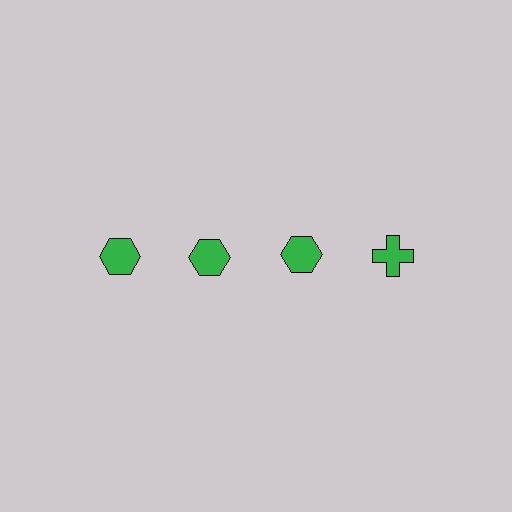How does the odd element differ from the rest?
It has a different shape: cross instead of hexagon.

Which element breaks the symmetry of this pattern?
The green cross in the top row, second from right column breaks the symmetry. All other shapes are green hexagons.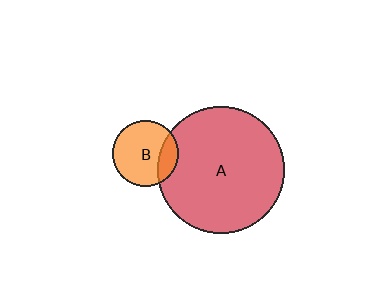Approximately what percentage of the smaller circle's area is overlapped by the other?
Approximately 20%.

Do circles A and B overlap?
Yes.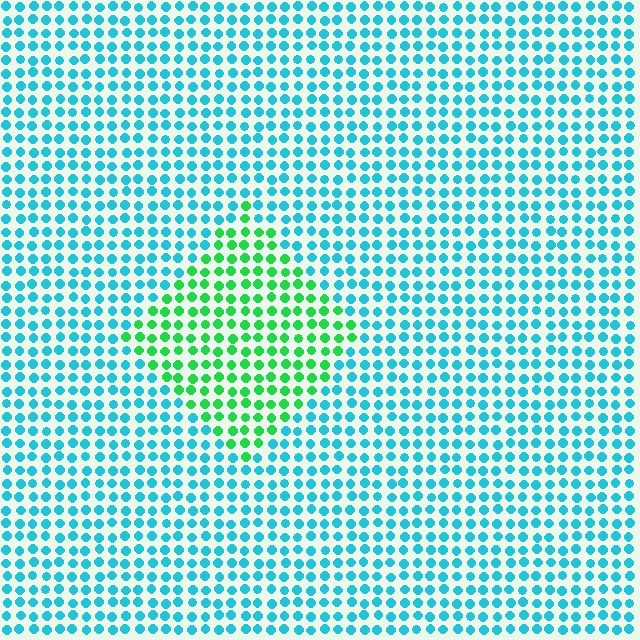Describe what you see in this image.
The image is filled with small cyan elements in a uniform arrangement. A diamond-shaped region is visible where the elements are tinted to a slightly different hue, forming a subtle color boundary.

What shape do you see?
I see a diamond.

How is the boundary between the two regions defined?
The boundary is defined purely by a slight shift in hue (about 53 degrees). Spacing, size, and orientation are identical on both sides.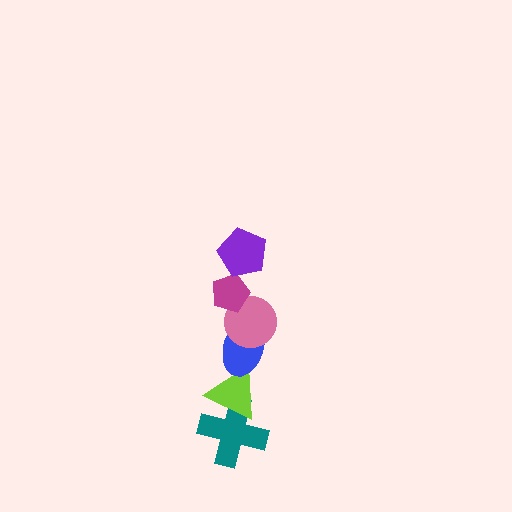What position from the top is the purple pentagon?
The purple pentagon is 1st from the top.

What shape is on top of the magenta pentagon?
The purple pentagon is on top of the magenta pentagon.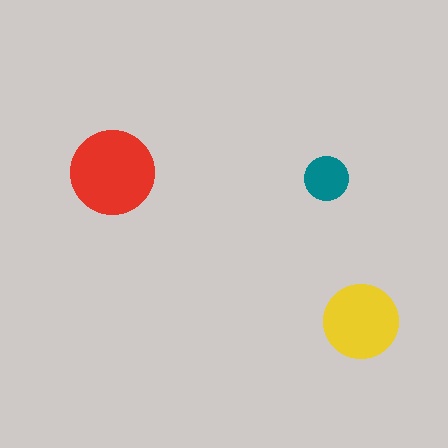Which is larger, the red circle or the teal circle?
The red one.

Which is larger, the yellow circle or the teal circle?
The yellow one.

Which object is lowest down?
The yellow circle is bottommost.